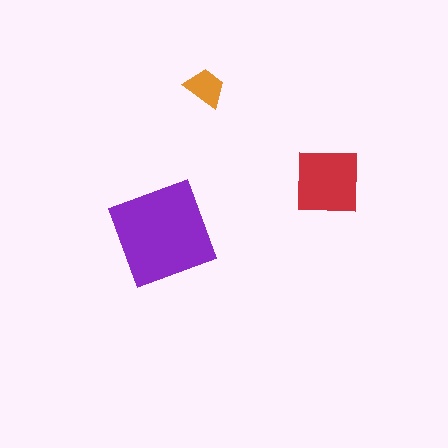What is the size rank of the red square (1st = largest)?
2nd.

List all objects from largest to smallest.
The purple diamond, the red square, the orange trapezoid.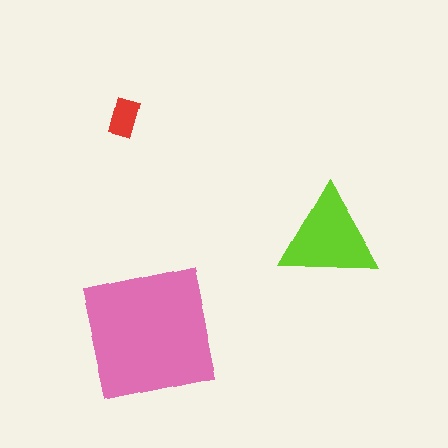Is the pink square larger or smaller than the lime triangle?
Larger.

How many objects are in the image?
There are 3 objects in the image.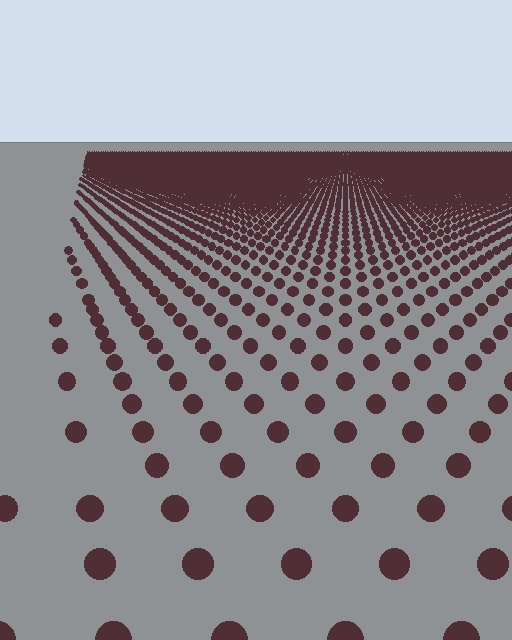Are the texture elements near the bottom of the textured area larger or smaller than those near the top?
Larger. Near the bottom, elements are closer to the viewer and appear at a bigger on-screen size.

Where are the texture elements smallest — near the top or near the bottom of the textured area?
Near the top.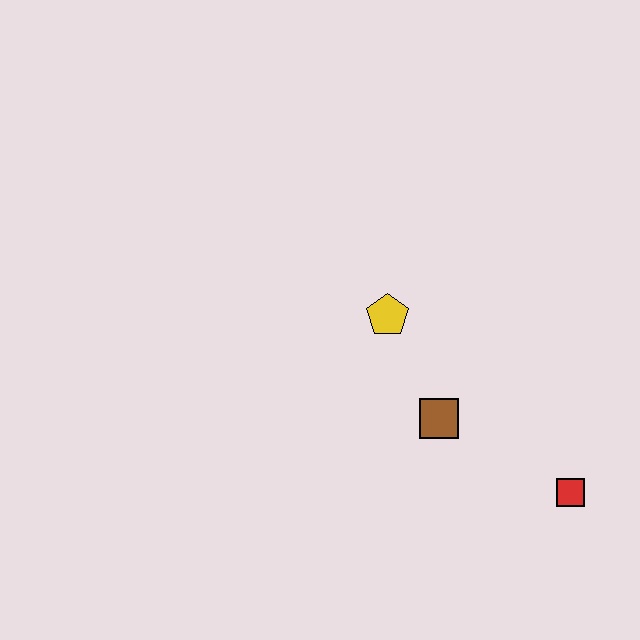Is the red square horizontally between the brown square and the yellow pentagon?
No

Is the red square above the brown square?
No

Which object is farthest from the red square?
The yellow pentagon is farthest from the red square.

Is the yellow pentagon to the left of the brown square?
Yes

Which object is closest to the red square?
The brown square is closest to the red square.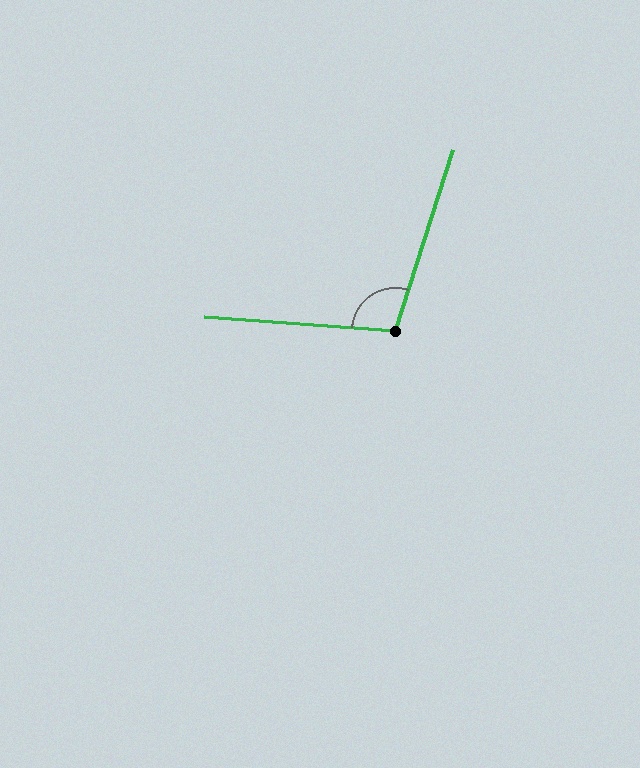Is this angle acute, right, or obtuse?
It is obtuse.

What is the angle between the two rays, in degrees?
Approximately 104 degrees.